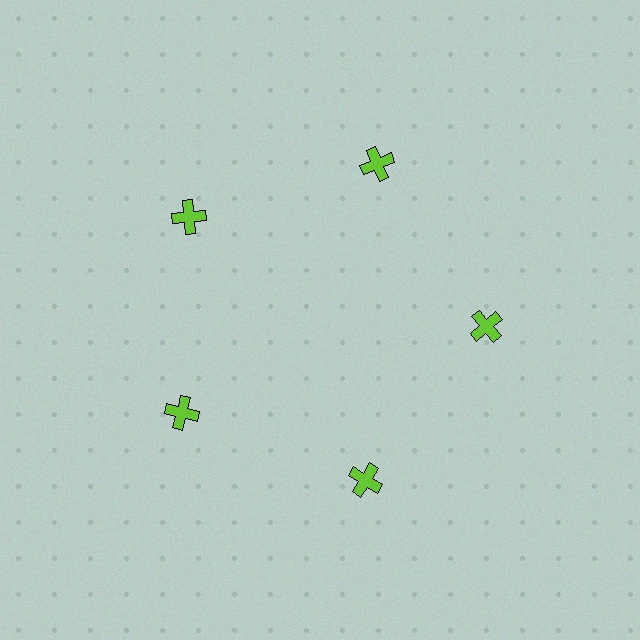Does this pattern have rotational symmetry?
Yes, this pattern has 5-fold rotational symmetry. It looks the same after rotating 72 degrees around the center.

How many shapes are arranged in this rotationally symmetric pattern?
There are 5 shapes, arranged in 5 groups of 1.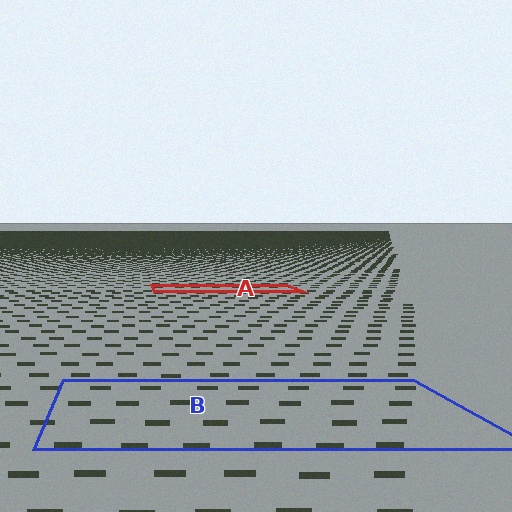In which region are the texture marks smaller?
The texture marks are smaller in region A, because it is farther away.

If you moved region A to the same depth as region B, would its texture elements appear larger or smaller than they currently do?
They would appear larger. At a closer depth, the same texture elements are projected at a bigger on-screen size.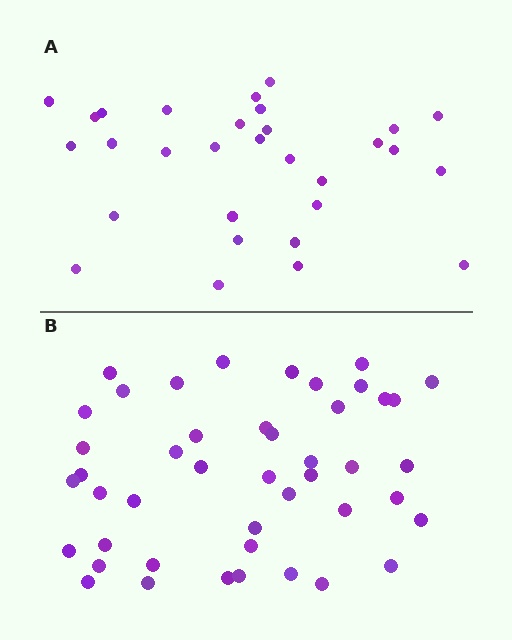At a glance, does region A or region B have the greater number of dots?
Region B (the bottom region) has more dots.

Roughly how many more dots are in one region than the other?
Region B has approximately 15 more dots than region A.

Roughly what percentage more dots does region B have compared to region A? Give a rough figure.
About 50% more.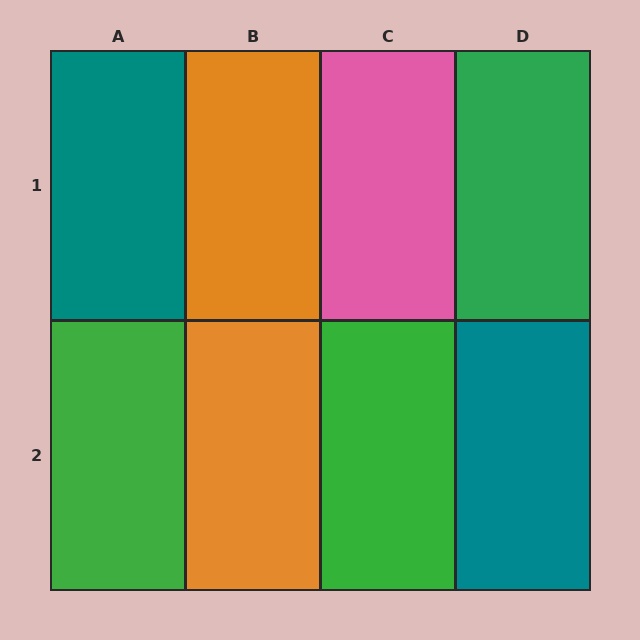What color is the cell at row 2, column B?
Orange.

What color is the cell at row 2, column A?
Green.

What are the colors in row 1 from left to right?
Teal, orange, pink, green.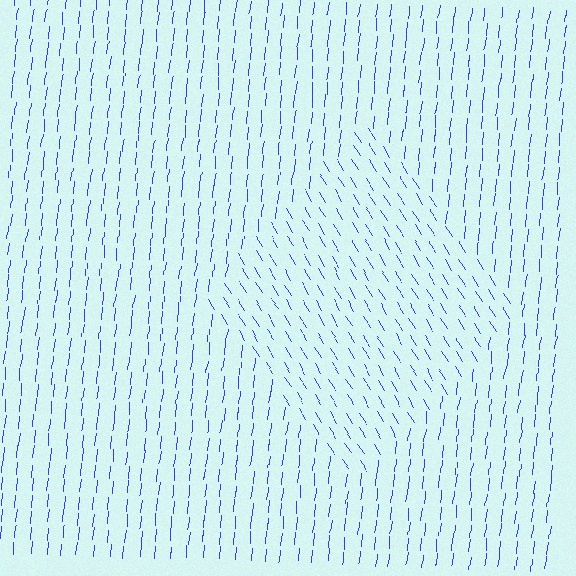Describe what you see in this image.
The image is filled with small blue line segments. A diamond region in the image has lines oriented differently from the surrounding lines, creating a visible texture boundary.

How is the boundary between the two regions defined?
The boundary is defined purely by a change in line orientation (approximately 38 degrees difference). All lines are the same color and thickness.